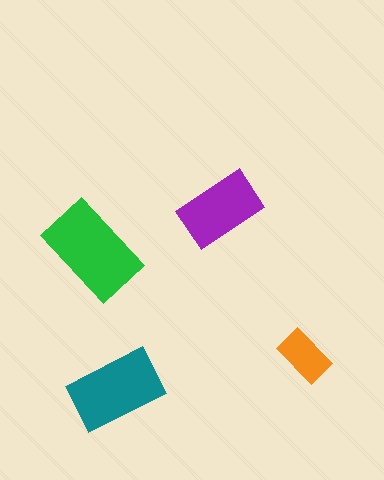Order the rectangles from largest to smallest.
the green one, the teal one, the purple one, the orange one.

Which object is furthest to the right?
The orange rectangle is rightmost.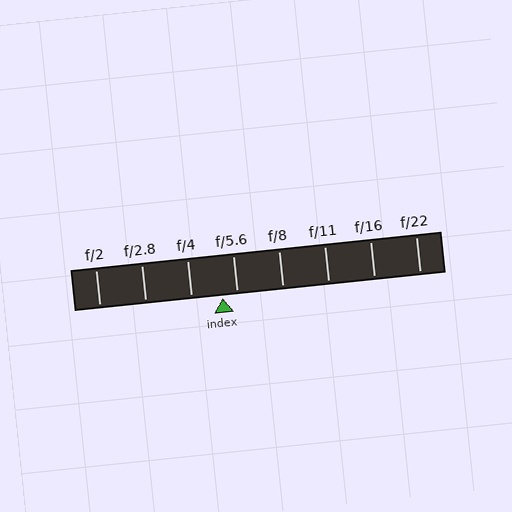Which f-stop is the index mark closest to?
The index mark is closest to f/5.6.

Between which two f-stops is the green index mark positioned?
The index mark is between f/4 and f/5.6.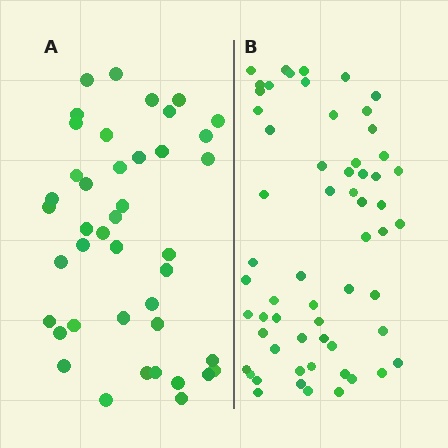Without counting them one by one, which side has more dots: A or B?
Region B (the right region) has more dots.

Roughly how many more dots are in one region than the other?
Region B has approximately 20 more dots than region A.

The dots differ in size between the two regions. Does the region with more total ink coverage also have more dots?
No. Region A has more total ink coverage because its dots are larger, but region B actually contains more individual dots. Total area can be misleading — the number of items is what matters here.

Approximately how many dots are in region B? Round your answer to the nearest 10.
About 60 dots.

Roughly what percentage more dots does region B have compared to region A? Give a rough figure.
About 45% more.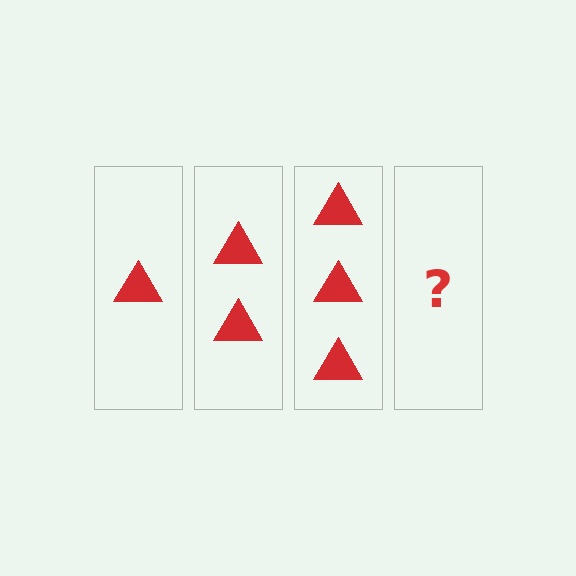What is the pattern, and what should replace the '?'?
The pattern is that each step adds one more triangle. The '?' should be 4 triangles.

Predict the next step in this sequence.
The next step is 4 triangles.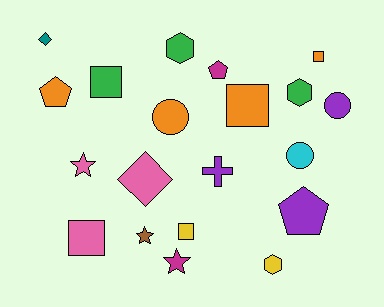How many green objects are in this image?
There are 3 green objects.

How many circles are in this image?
There are 3 circles.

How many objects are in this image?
There are 20 objects.